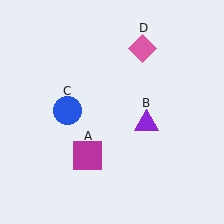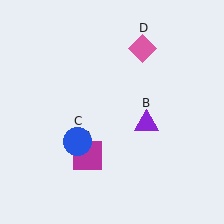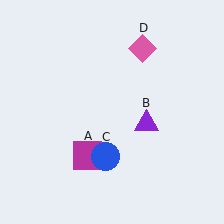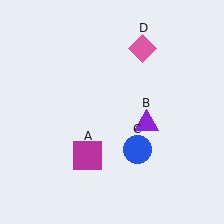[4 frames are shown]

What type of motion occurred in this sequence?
The blue circle (object C) rotated counterclockwise around the center of the scene.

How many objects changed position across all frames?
1 object changed position: blue circle (object C).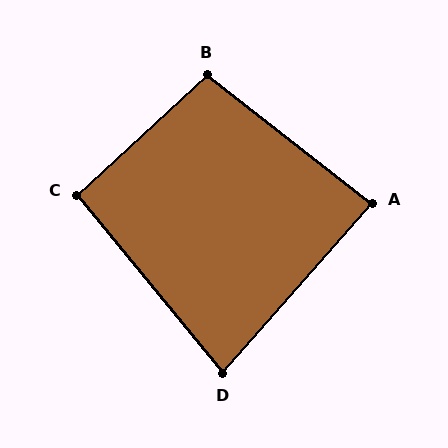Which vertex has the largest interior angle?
B, at approximately 99 degrees.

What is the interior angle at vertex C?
Approximately 93 degrees (approximately right).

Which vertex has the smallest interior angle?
D, at approximately 81 degrees.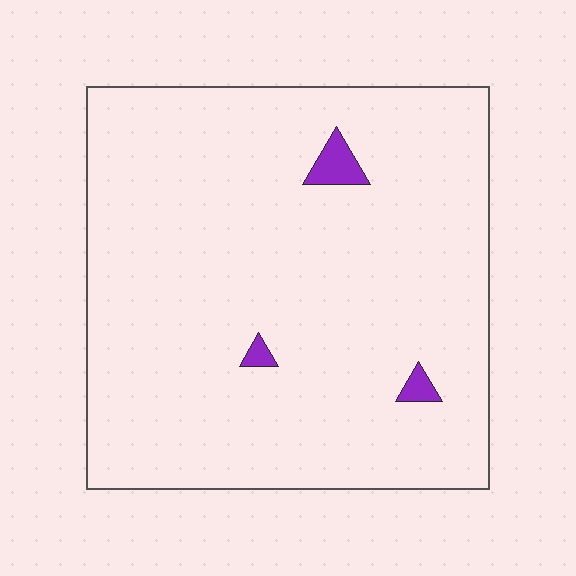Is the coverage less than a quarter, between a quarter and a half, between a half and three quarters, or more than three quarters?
Less than a quarter.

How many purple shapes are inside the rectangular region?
3.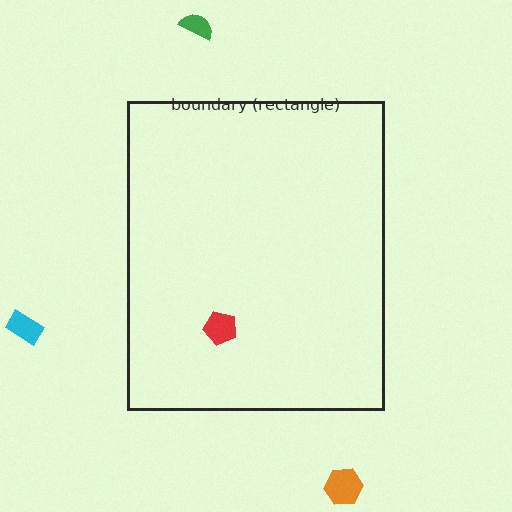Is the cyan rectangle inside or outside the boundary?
Outside.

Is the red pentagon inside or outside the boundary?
Inside.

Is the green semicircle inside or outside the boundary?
Outside.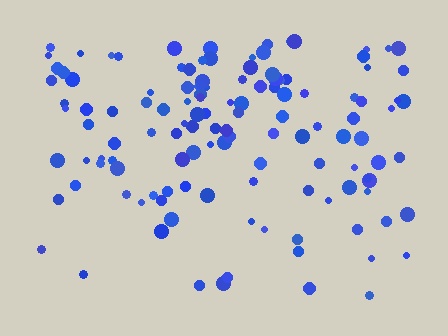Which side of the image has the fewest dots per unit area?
The bottom.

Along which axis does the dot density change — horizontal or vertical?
Vertical.